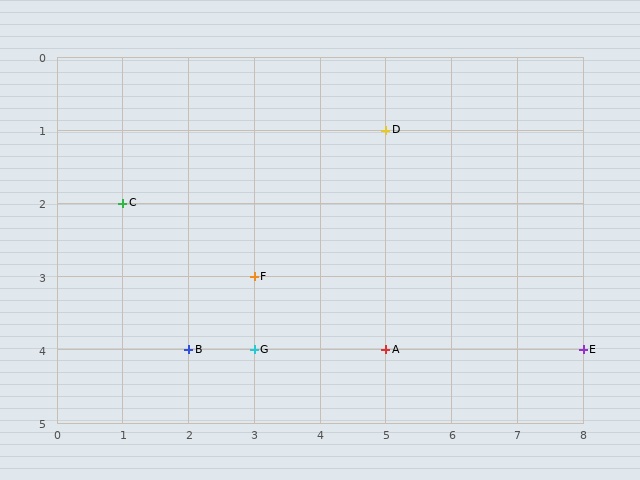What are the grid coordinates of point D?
Point D is at grid coordinates (5, 1).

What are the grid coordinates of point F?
Point F is at grid coordinates (3, 3).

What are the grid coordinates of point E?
Point E is at grid coordinates (8, 4).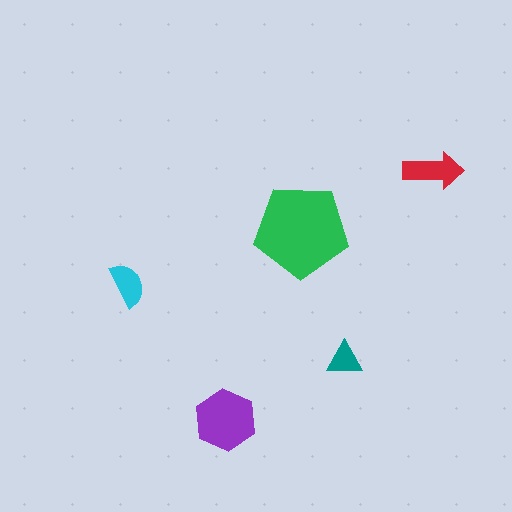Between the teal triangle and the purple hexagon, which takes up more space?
The purple hexagon.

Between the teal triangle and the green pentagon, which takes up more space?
The green pentagon.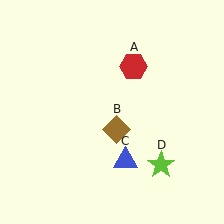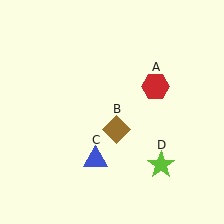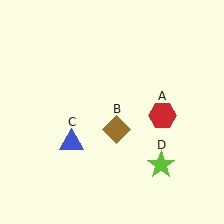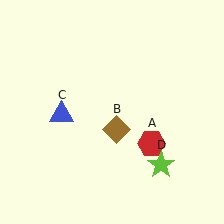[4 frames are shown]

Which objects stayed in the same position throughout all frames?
Brown diamond (object B) and lime star (object D) remained stationary.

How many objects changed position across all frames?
2 objects changed position: red hexagon (object A), blue triangle (object C).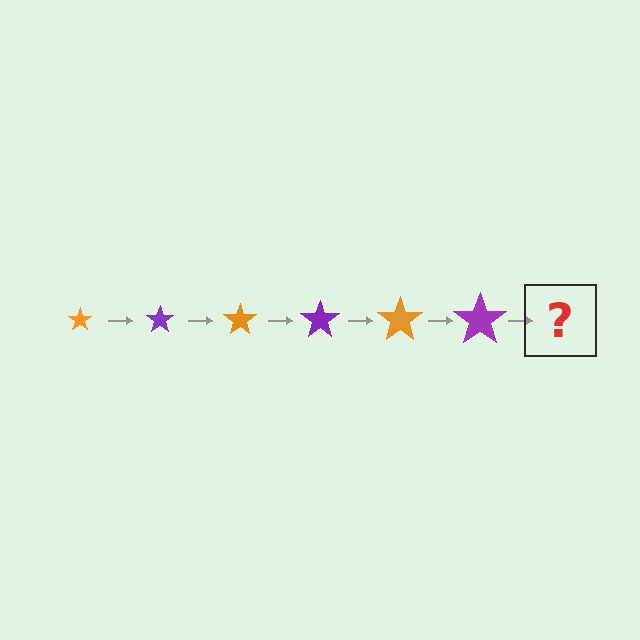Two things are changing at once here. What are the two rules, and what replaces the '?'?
The two rules are that the star grows larger each step and the color cycles through orange and purple. The '?' should be an orange star, larger than the previous one.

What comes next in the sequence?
The next element should be an orange star, larger than the previous one.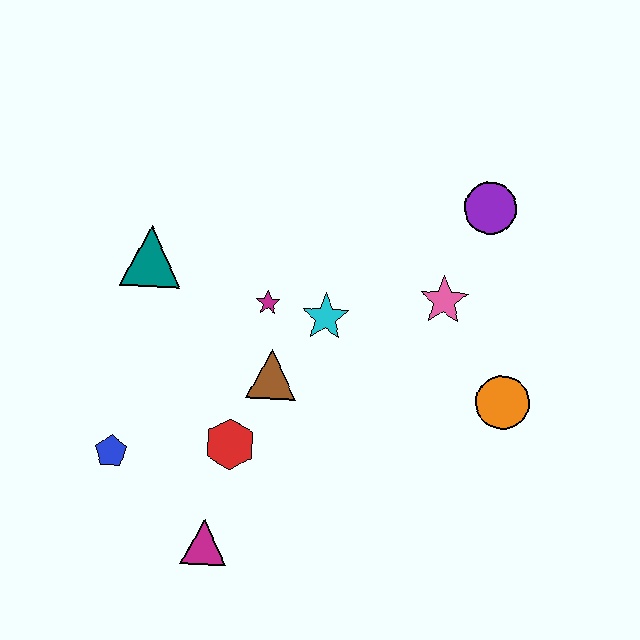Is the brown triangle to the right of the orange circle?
No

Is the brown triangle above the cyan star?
No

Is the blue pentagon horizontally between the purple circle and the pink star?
No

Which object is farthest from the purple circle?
The blue pentagon is farthest from the purple circle.